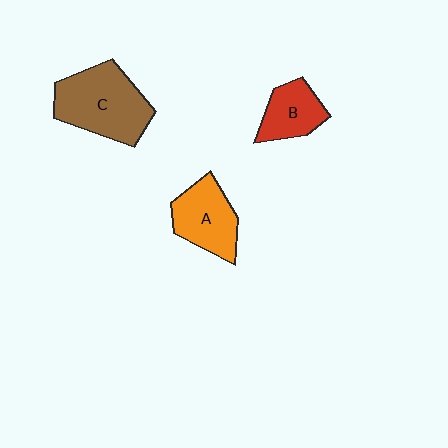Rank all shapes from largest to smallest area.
From largest to smallest: C (brown), A (orange), B (red).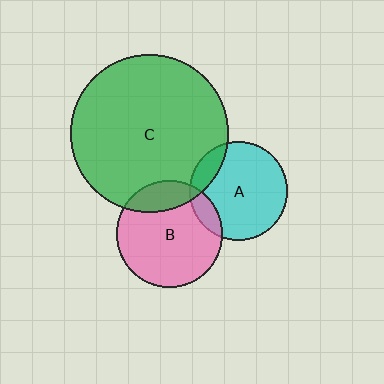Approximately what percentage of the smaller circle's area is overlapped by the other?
Approximately 10%.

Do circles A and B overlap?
Yes.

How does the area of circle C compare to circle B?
Approximately 2.2 times.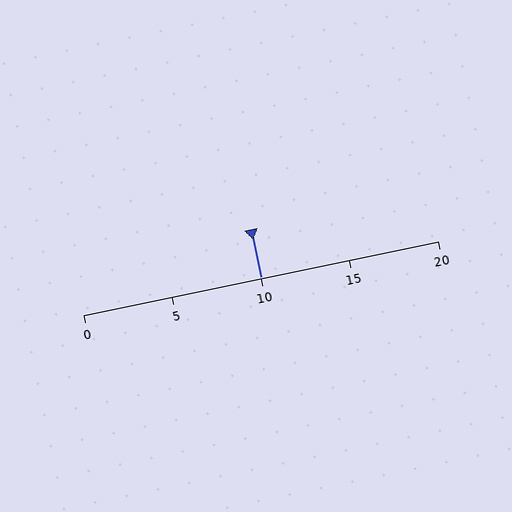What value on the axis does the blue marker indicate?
The marker indicates approximately 10.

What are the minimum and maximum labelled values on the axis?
The axis runs from 0 to 20.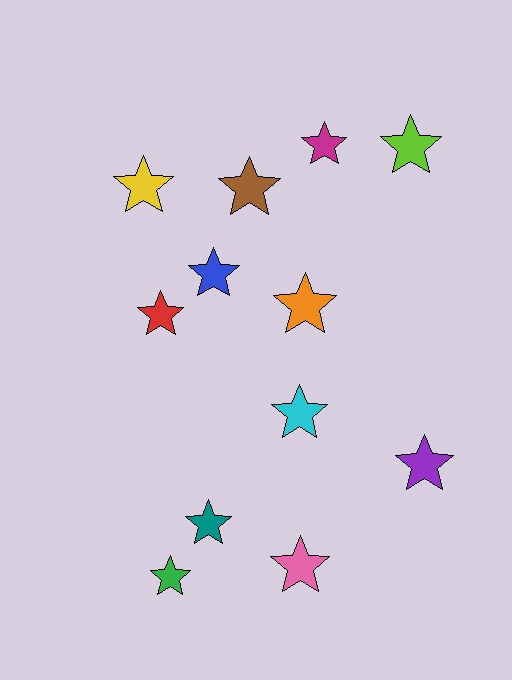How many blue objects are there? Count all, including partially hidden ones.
There is 1 blue object.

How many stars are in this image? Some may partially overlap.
There are 12 stars.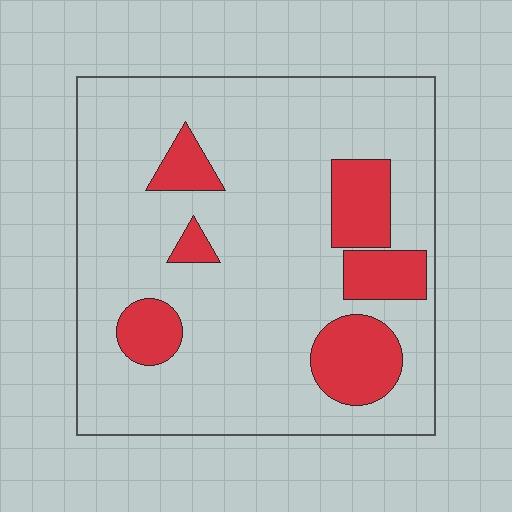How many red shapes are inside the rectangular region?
6.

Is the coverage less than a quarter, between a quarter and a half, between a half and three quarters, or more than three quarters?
Less than a quarter.